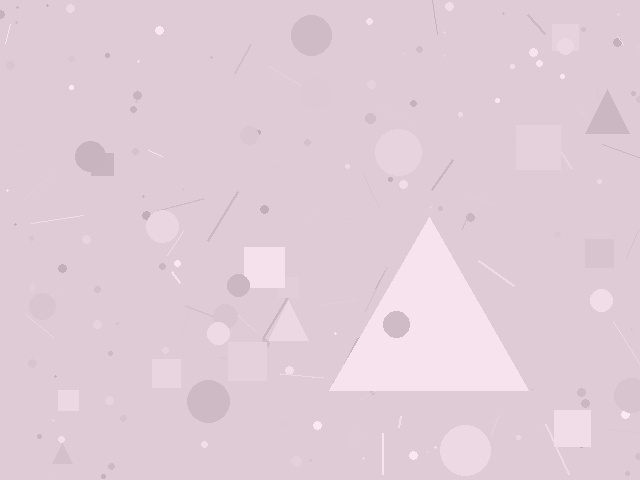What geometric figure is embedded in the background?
A triangle is embedded in the background.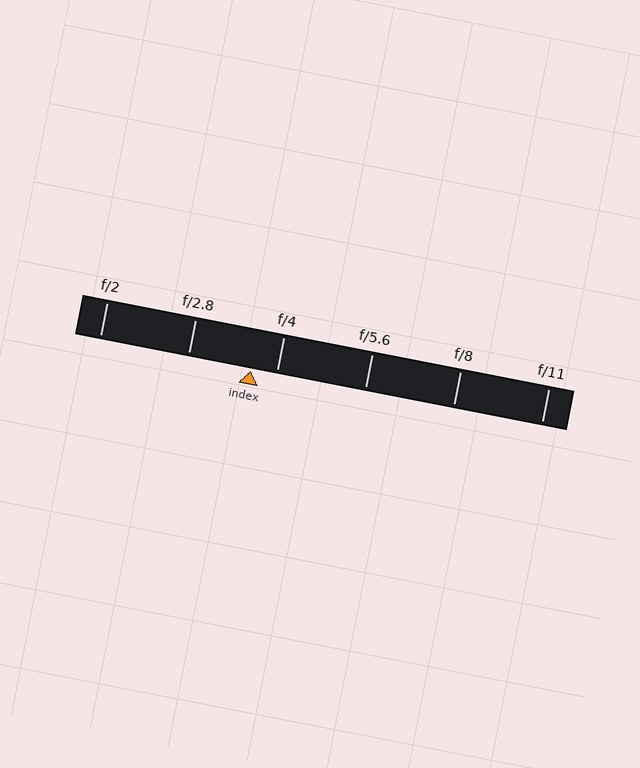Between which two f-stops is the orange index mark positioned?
The index mark is between f/2.8 and f/4.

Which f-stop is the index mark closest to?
The index mark is closest to f/4.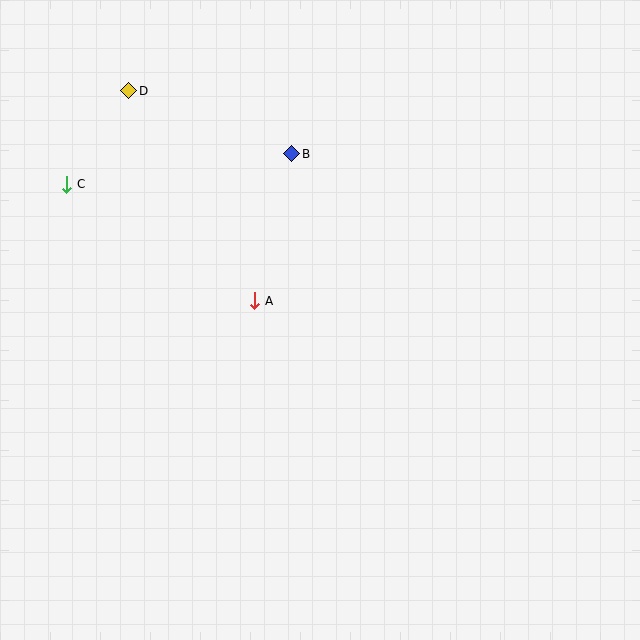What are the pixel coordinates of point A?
Point A is at (255, 301).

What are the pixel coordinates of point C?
Point C is at (66, 184).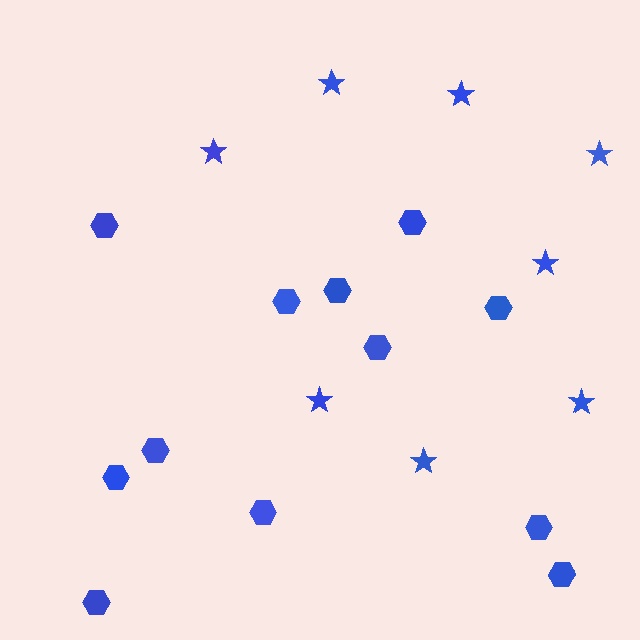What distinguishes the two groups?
There are 2 groups: one group of hexagons (12) and one group of stars (8).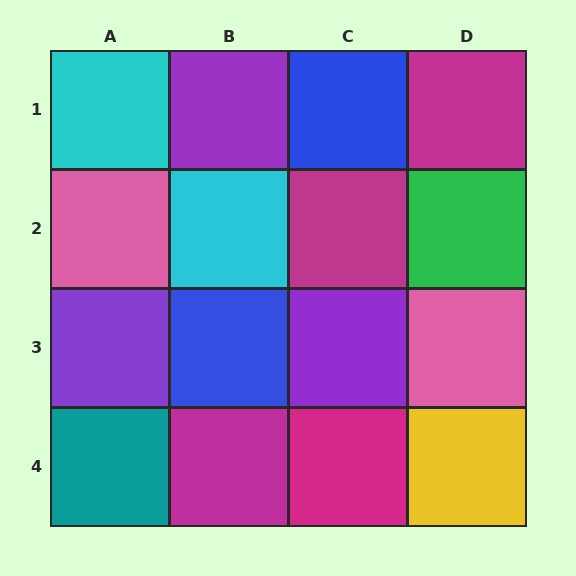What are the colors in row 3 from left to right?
Purple, blue, purple, pink.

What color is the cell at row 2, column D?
Green.